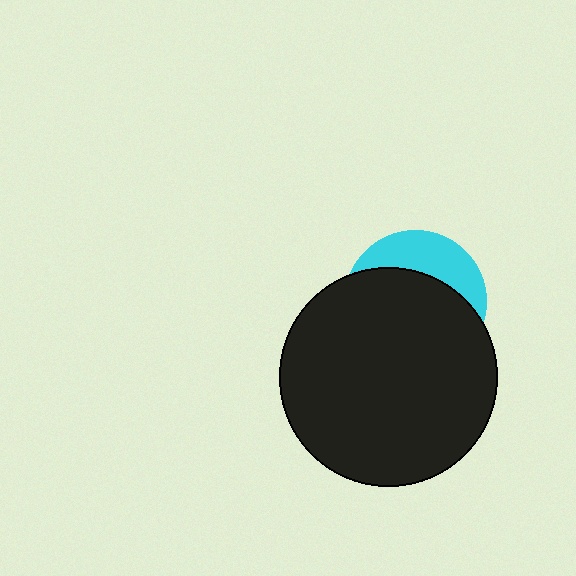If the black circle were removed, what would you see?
You would see the complete cyan circle.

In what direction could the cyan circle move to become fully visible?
The cyan circle could move up. That would shift it out from behind the black circle entirely.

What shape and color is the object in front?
The object in front is a black circle.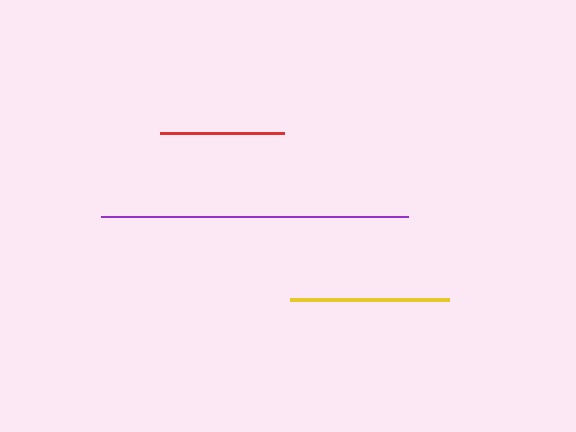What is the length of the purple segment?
The purple segment is approximately 307 pixels long.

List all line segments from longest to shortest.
From longest to shortest: purple, yellow, red.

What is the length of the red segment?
The red segment is approximately 125 pixels long.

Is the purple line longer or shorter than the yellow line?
The purple line is longer than the yellow line.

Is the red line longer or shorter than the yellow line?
The yellow line is longer than the red line.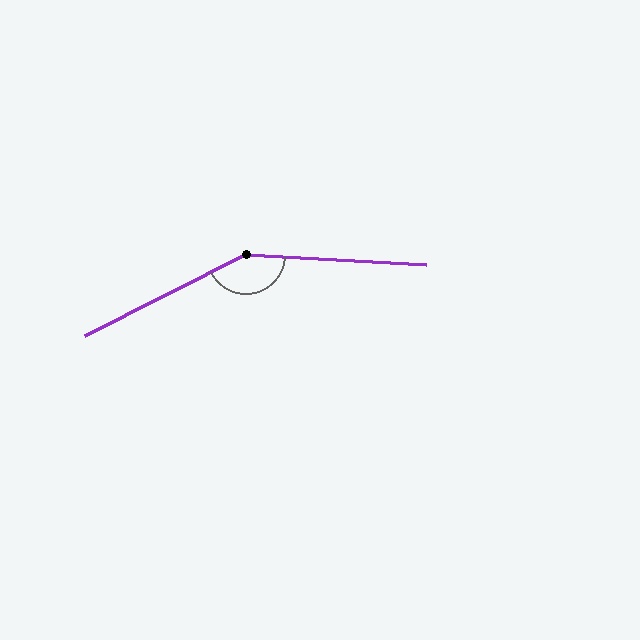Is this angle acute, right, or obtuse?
It is obtuse.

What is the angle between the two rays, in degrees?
Approximately 150 degrees.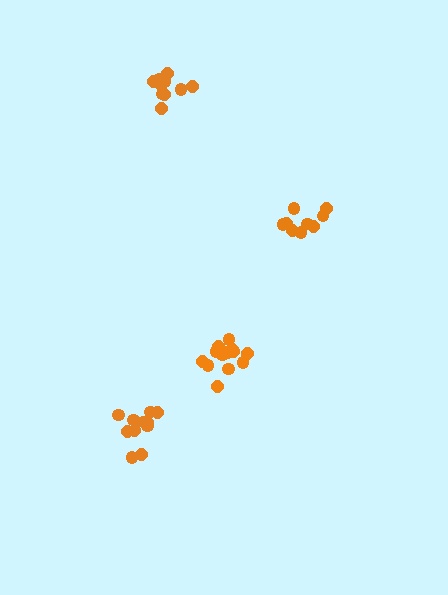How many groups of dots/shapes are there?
There are 4 groups.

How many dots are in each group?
Group 1: 9 dots, Group 2: 10 dots, Group 3: 11 dots, Group 4: 13 dots (43 total).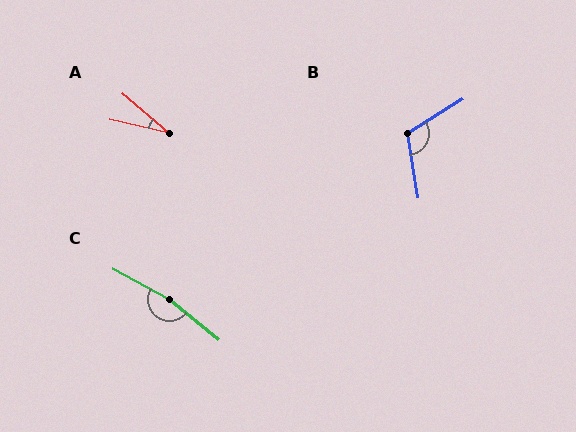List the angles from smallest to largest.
A (28°), B (112°), C (170°).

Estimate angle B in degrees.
Approximately 112 degrees.